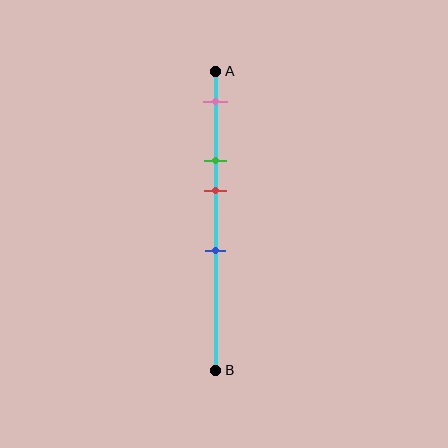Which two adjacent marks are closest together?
The green and red marks are the closest adjacent pair.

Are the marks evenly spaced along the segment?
No, the marks are not evenly spaced.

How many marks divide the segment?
There are 4 marks dividing the segment.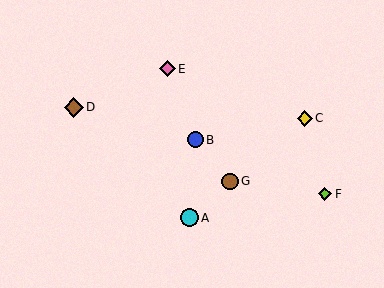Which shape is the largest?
The brown diamond (labeled D) is the largest.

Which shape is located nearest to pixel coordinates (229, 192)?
The brown circle (labeled G) at (230, 181) is nearest to that location.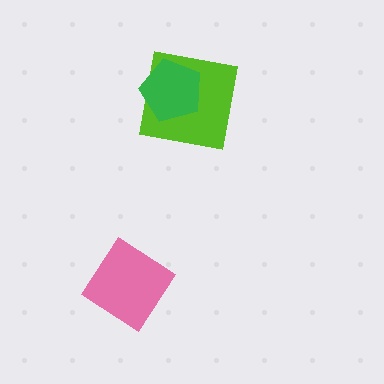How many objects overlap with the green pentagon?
1 object overlaps with the green pentagon.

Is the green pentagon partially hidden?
No, no other shape covers it.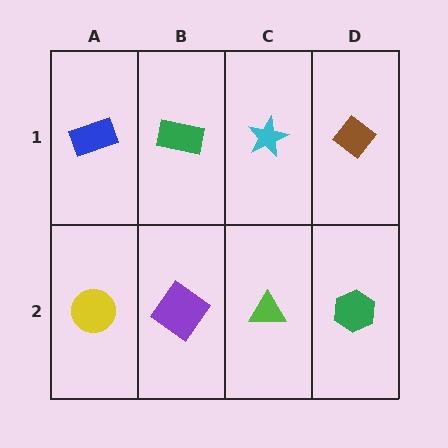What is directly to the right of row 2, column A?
A purple diamond.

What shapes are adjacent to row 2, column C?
A cyan star (row 1, column C), a purple diamond (row 2, column B), a green hexagon (row 2, column D).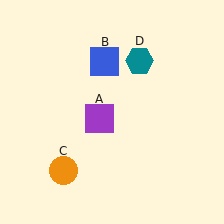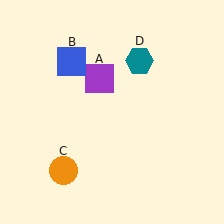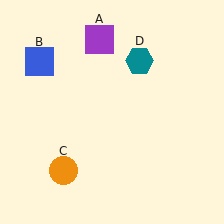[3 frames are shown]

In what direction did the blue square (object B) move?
The blue square (object B) moved left.